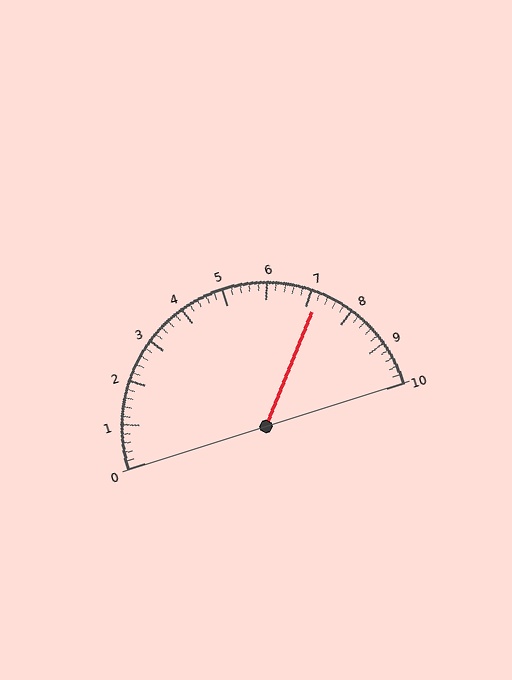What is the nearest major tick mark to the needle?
The nearest major tick mark is 7.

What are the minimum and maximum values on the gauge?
The gauge ranges from 0 to 10.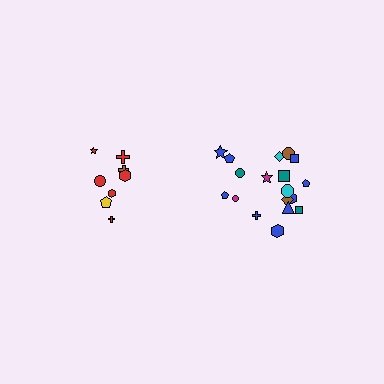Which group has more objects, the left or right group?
The right group.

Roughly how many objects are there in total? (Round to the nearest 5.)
Roughly 25 objects in total.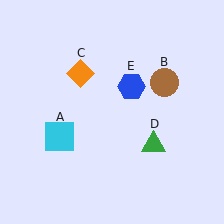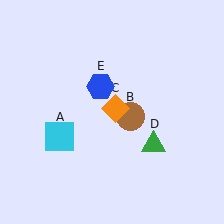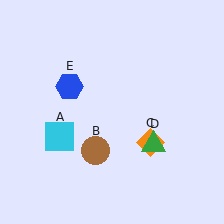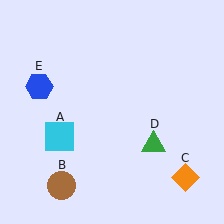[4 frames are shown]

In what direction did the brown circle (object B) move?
The brown circle (object B) moved down and to the left.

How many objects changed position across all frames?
3 objects changed position: brown circle (object B), orange diamond (object C), blue hexagon (object E).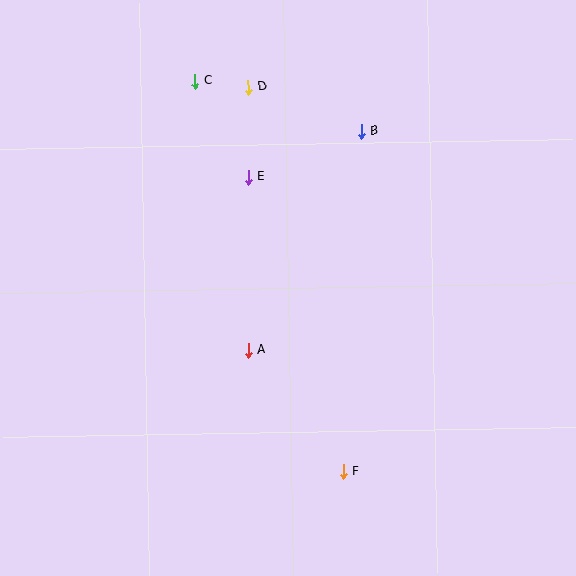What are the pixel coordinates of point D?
Point D is at (248, 87).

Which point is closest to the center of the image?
Point A at (248, 350) is closest to the center.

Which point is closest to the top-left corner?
Point C is closest to the top-left corner.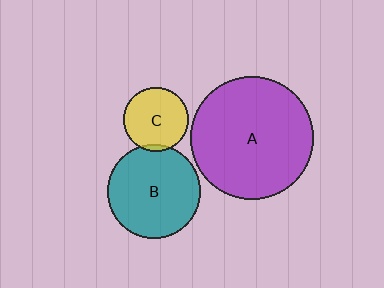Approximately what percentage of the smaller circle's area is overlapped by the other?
Approximately 5%.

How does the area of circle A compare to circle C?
Approximately 3.6 times.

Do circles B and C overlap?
Yes.